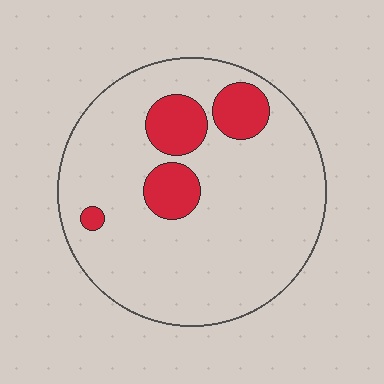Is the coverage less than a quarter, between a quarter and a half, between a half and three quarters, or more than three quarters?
Less than a quarter.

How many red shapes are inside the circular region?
4.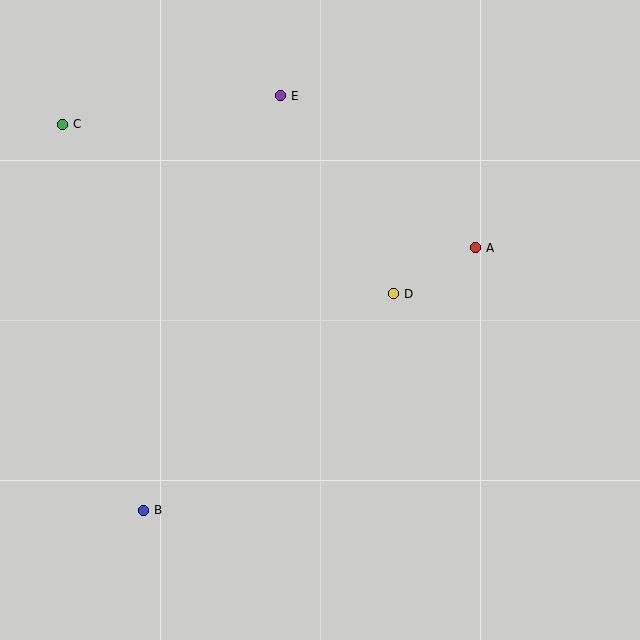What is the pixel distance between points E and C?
The distance between E and C is 220 pixels.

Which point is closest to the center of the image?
Point D at (393, 294) is closest to the center.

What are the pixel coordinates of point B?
Point B is at (143, 510).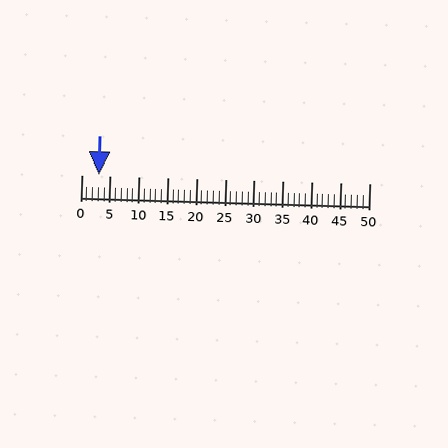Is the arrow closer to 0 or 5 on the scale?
The arrow is closer to 5.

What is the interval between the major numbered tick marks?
The major tick marks are spaced 5 units apart.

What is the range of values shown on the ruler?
The ruler shows values from 0 to 50.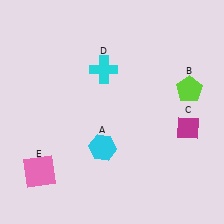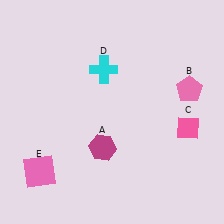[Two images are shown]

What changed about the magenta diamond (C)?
In Image 1, C is magenta. In Image 2, it changed to pink.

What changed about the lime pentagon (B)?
In Image 1, B is lime. In Image 2, it changed to pink.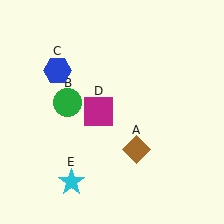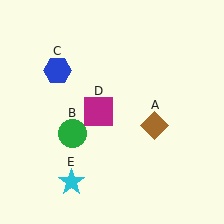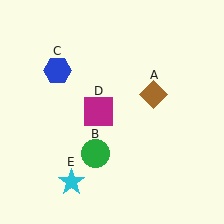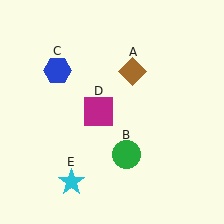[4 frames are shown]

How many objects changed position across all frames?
2 objects changed position: brown diamond (object A), green circle (object B).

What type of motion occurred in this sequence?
The brown diamond (object A), green circle (object B) rotated counterclockwise around the center of the scene.